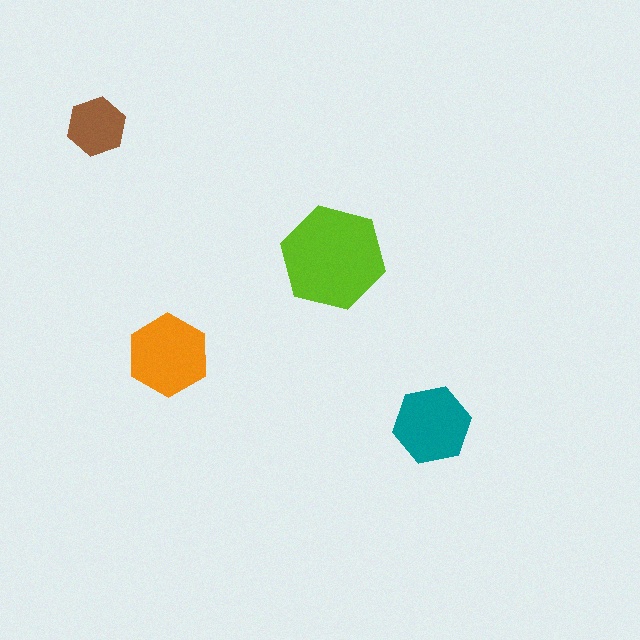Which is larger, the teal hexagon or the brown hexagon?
The teal one.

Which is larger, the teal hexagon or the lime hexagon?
The lime one.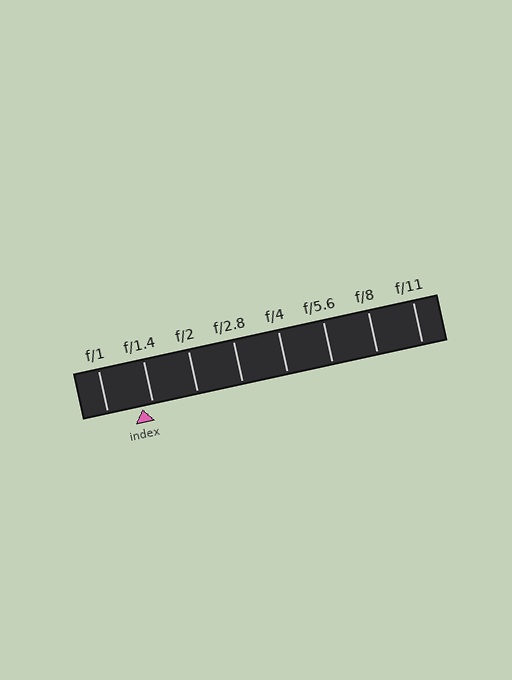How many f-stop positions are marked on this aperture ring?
There are 8 f-stop positions marked.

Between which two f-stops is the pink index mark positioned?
The index mark is between f/1 and f/1.4.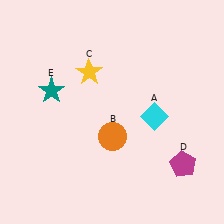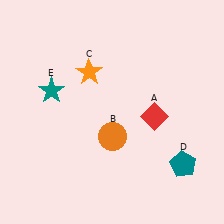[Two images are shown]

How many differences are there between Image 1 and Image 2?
There are 3 differences between the two images.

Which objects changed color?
A changed from cyan to red. C changed from yellow to orange. D changed from magenta to teal.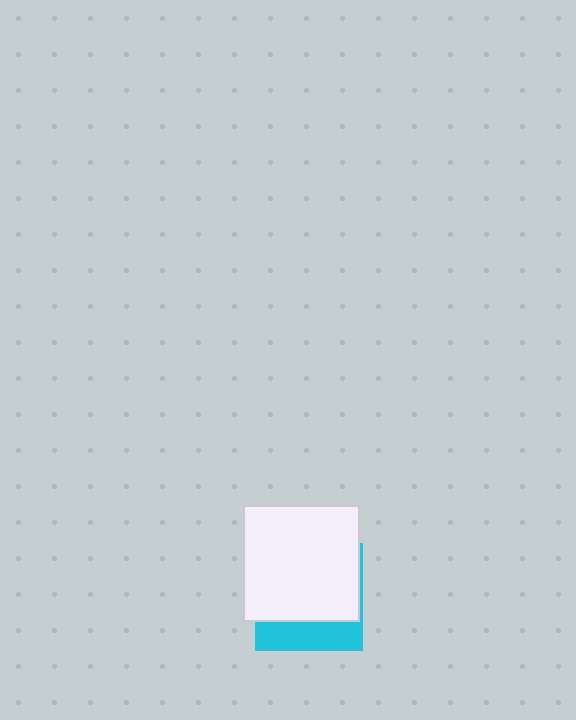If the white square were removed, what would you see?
You would see the complete cyan square.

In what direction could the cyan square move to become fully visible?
The cyan square could move down. That would shift it out from behind the white square entirely.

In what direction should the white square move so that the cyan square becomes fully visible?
The white square should move up. That is the shortest direction to clear the overlap and leave the cyan square fully visible.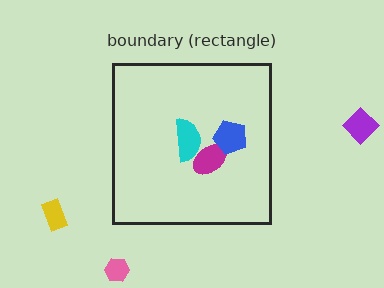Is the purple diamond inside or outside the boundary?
Outside.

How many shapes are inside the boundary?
3 inside, 3 outside.